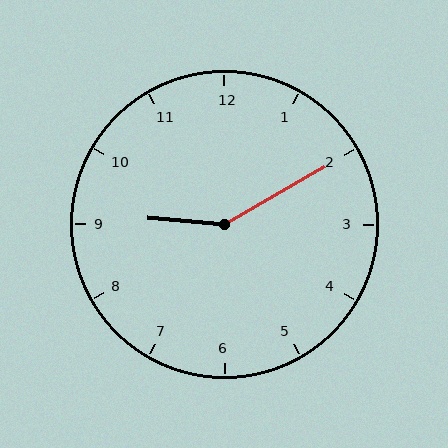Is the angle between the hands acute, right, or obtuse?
It is obtuse.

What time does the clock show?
9:10.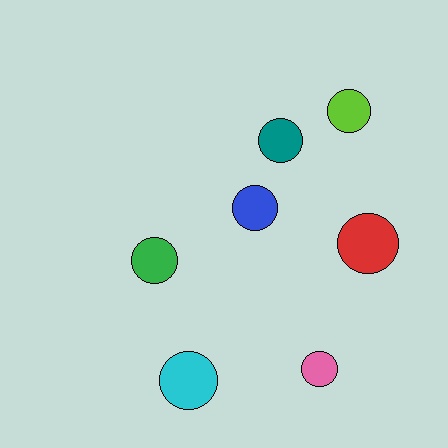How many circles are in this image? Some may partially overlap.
There are 7 circles.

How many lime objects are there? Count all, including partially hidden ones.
There is 1 lime object.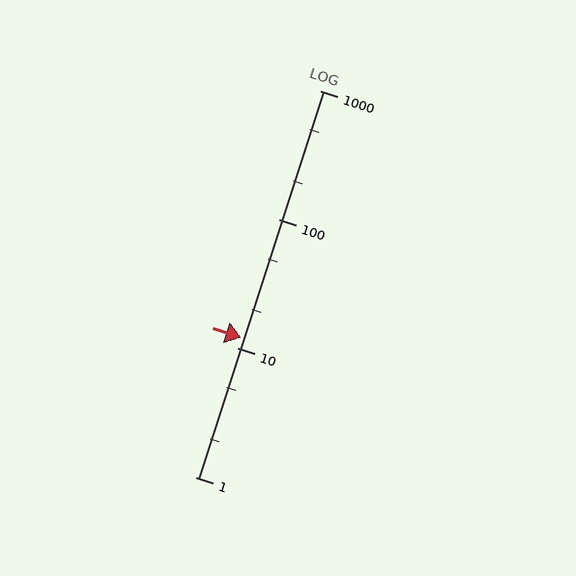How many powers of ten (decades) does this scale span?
The scale spans 3 decades, from 1 to 1000.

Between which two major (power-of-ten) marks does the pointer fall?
The pointer is between 10 and 100.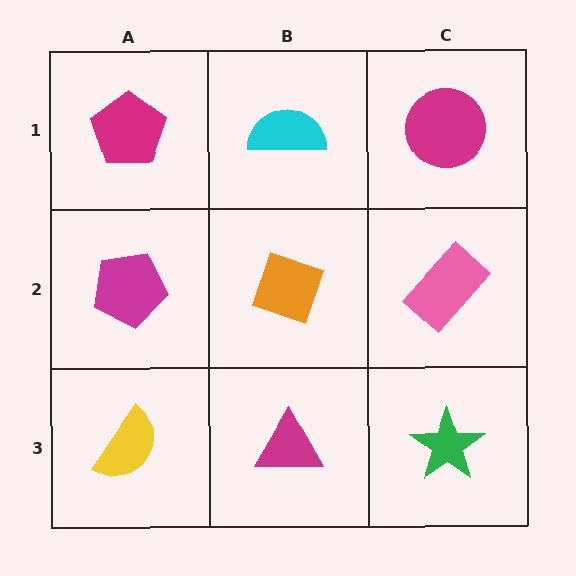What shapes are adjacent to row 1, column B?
An orange diamond (row 2, column B), a magenta pentagon (row 1, column A), a magenta circle (row 1, column C).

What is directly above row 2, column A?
A magenta pentagon.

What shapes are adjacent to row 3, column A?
A magenta pentagon (row 2, column A), a magenta triangle (row 3, column B).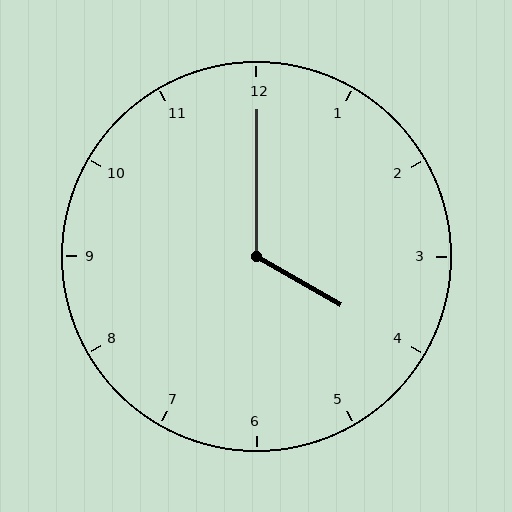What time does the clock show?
4:00.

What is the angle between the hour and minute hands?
Approximately 120 degrees.